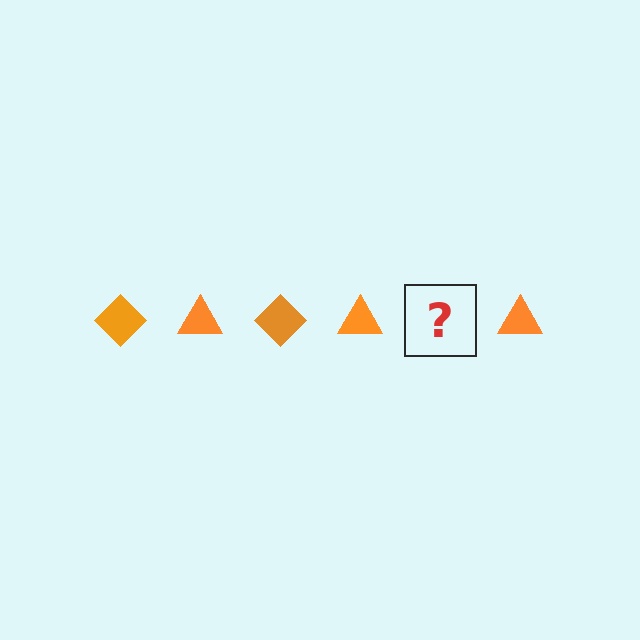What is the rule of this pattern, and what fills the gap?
The rule is that the pattern cycles through diamond, triangle shapes in orange. The gap should be filled with an orange diamond.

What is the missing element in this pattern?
The missing element is an orange diamond.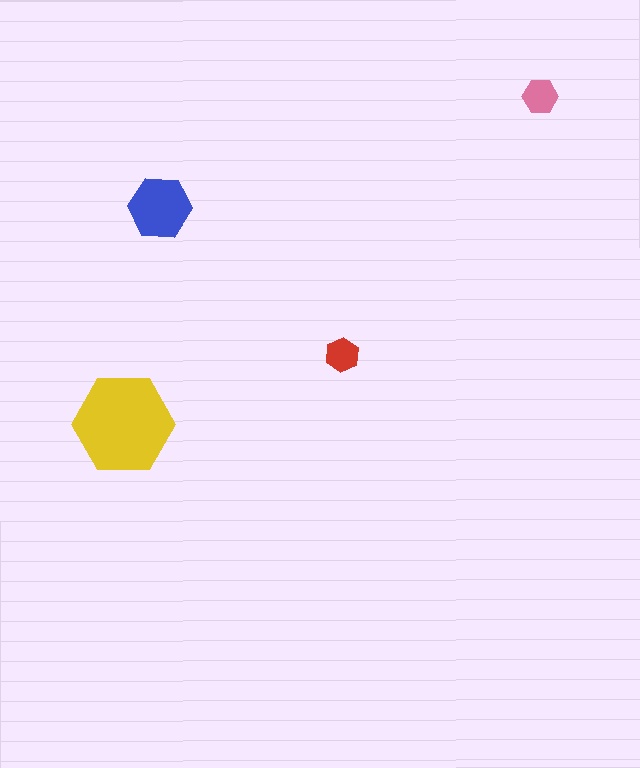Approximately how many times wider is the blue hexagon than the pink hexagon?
About 2 times wider.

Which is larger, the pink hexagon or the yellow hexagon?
The yellow one.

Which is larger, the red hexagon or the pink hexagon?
The pink one.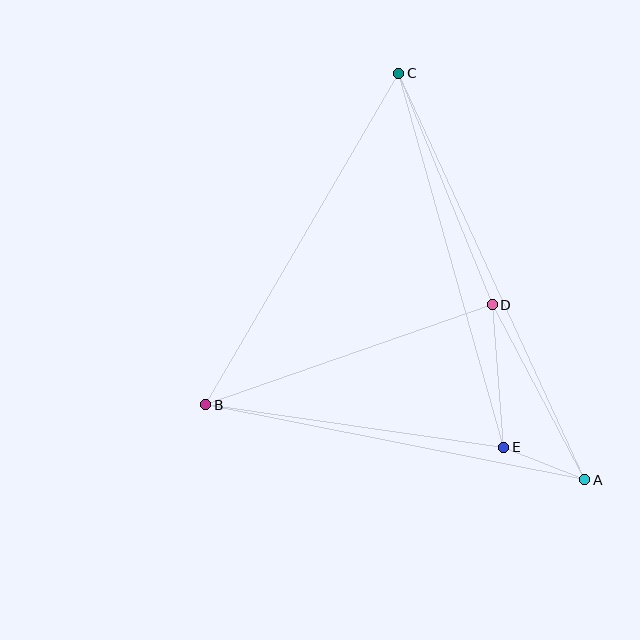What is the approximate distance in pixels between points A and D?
The distance between A and D is approximately 198 pixels.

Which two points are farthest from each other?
Points A and C are farthest from each other.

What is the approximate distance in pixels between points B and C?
The distance between B and C is approximately 384 pixels.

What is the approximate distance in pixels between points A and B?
The distance between A and B is approximately 387 pixels.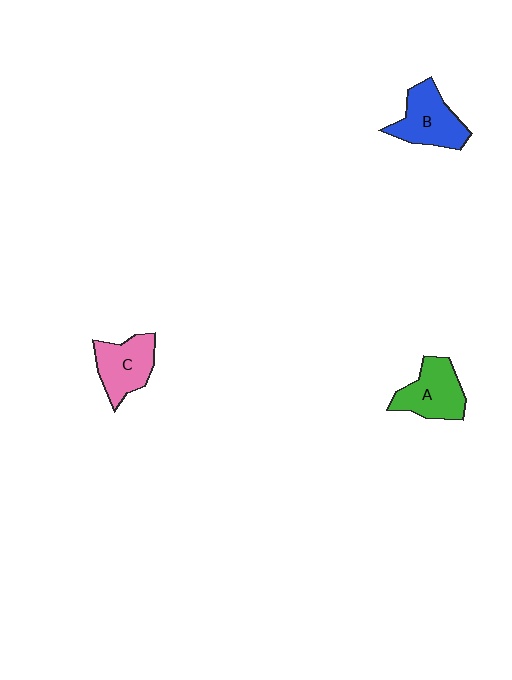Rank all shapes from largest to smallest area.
From largest to smallest: B (blue), A (green), C (pink).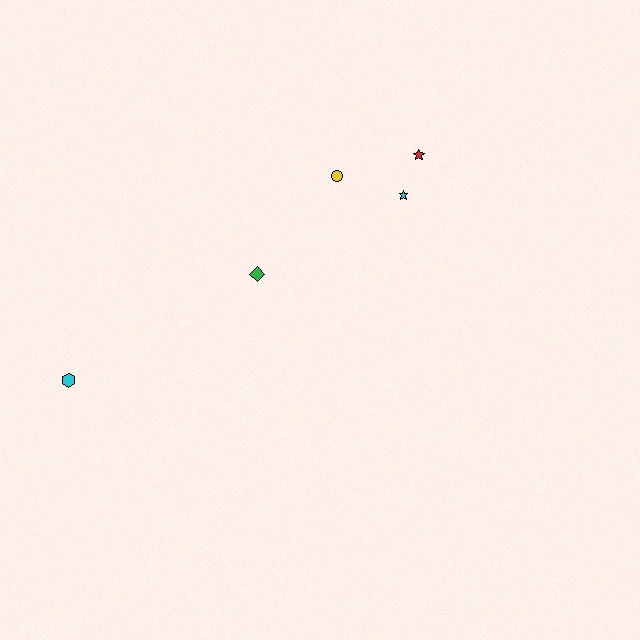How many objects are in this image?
There are 5 objects.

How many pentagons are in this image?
There are no pentagons.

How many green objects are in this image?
There is 1 green object.